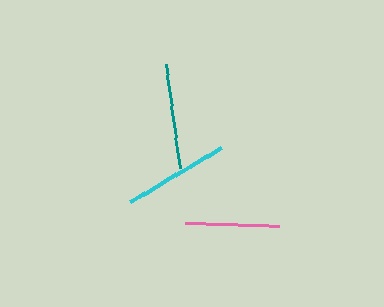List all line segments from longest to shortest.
From longest to shortest: cyan, teal, pink.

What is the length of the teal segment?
The teal segment is approximately 105 pixels long.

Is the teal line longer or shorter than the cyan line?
The cyan line is longer than the teal line.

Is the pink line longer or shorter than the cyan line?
The cyan line is longer than the pink line.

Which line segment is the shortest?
The pink line is the shortest at approximately 95 pixels.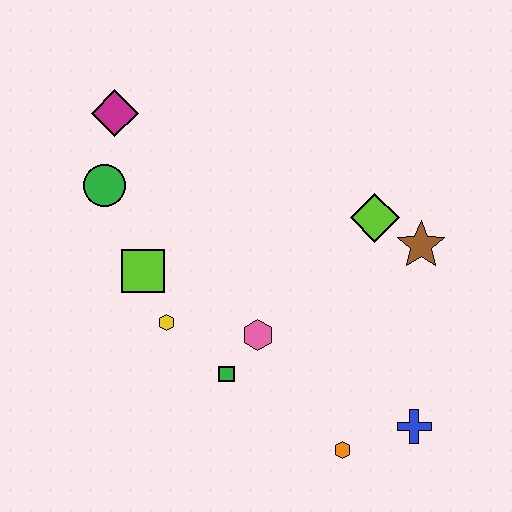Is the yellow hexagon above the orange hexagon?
Yes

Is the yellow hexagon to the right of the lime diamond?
No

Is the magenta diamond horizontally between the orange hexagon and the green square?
No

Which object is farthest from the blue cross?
The magenta diamond is farthest from the blue cross.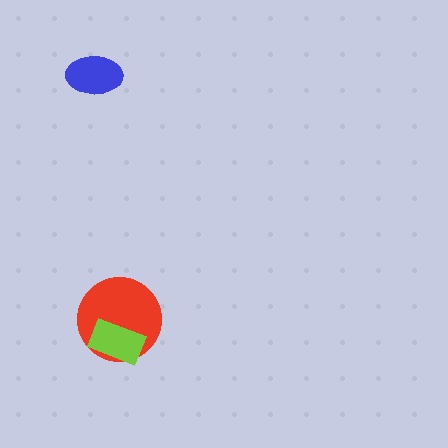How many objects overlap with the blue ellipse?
0 objects overlap with the blue ellipse.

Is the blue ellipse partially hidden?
No, no other shape covers it.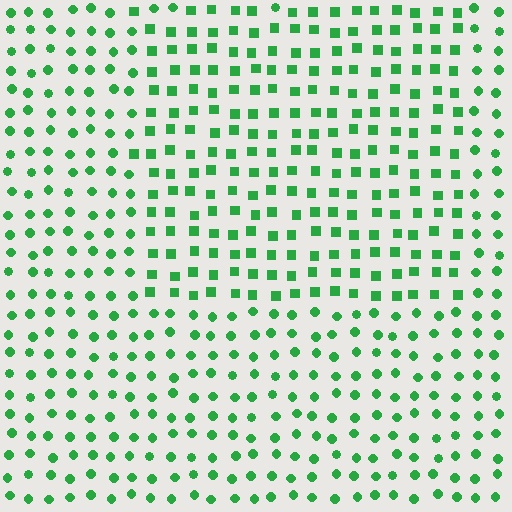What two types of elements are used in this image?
The image uses squares inside the rectangle region and circles outside it.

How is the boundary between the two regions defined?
The boundary is defined by a change in element shape: squares inside vs. circles outside. All elements share the same color and spacing.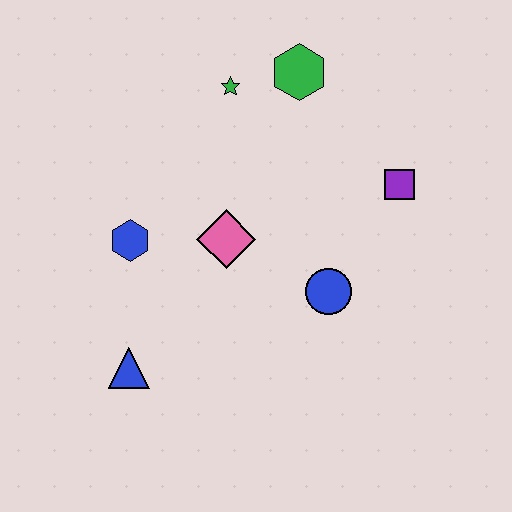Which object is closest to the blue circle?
The pink diamond is closest to the blue circle.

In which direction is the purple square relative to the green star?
The purple square is to the right of the green star.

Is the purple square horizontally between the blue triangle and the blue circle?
No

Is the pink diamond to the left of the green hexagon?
Yes